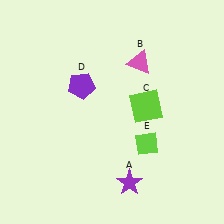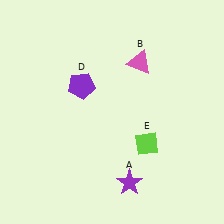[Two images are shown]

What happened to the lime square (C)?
The lime square (C) was removed in Image 2. It was in the top-right area of Image 1.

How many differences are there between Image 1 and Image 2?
There is 1 difference between the two images.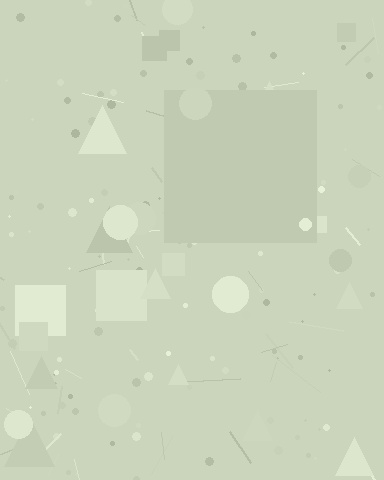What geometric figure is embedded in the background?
A square is embedded in the background.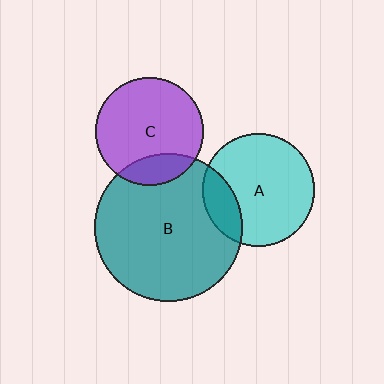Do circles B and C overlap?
Yes.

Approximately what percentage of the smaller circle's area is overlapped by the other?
Approximately 20%.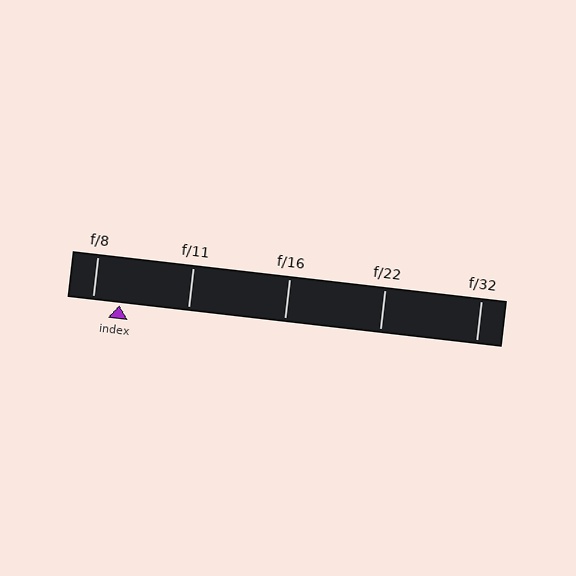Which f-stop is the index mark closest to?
The index mark is closest to f/8.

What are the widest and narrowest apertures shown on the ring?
The widest aperture shown is f/8 and the narrowest is f/32.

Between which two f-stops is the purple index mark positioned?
The index mark is between f/8 and f/11.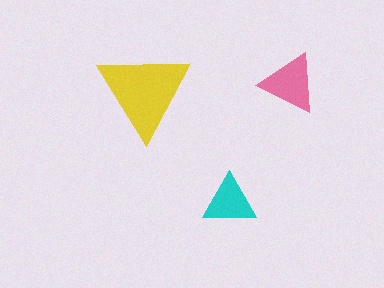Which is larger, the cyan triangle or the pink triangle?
The pink one.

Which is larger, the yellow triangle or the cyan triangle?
The yellow one.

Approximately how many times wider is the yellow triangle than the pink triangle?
About 1.5 times wider.